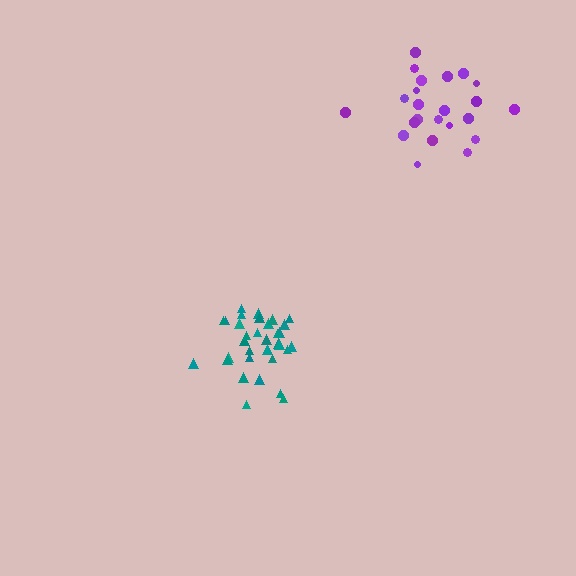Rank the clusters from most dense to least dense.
teal, purple.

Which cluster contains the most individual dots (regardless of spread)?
Teal (33).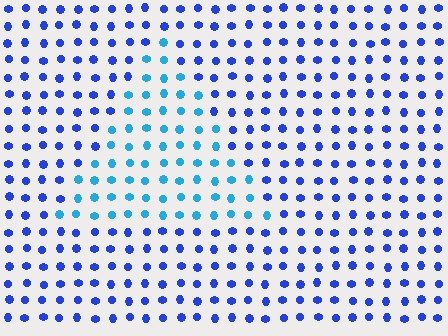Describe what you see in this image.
The image is filled with small blue elements in a uniform arrangement. A triangle-shaped region is visible where the elements are tinted to a slightly different hue, forming a subtle color boundary.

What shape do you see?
I see a triangle.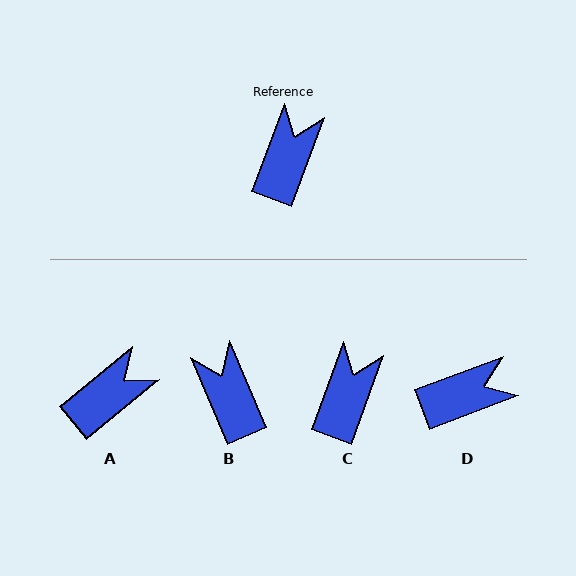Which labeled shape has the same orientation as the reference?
C.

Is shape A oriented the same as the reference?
No, it is off by about 31 degrees.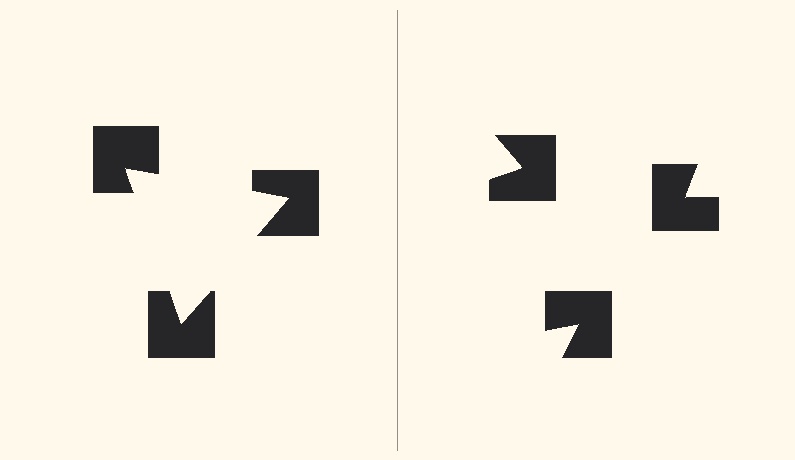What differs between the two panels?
The notched squares are positioned identically on both sides; only the wedge orientations differ. On the left they align to a triangle; on the right they are misaligned.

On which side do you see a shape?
An illusory triangle appears on the left side. On the right side the wedge cuts are rotated, so no coherent shape forms.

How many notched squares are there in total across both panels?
6 — 3 on each side.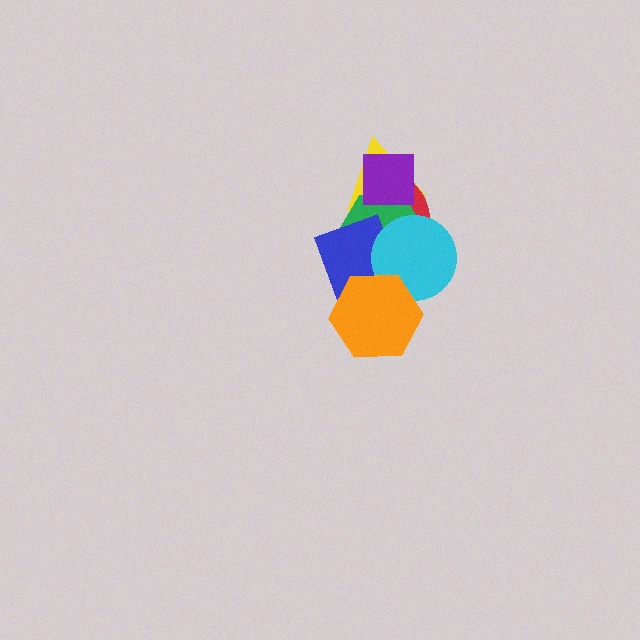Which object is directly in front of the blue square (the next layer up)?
The cyan circle is directly in front of the blue square.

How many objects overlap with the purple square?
3 objects overlap with the purple square.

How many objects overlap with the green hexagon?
6 objects overlap with the green hexagon.